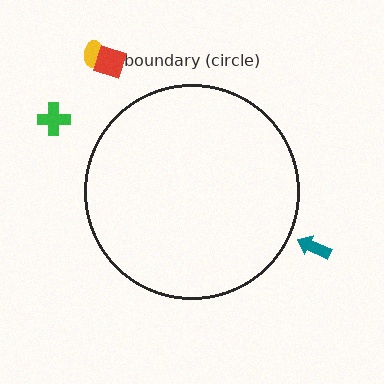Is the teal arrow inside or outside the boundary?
Outside.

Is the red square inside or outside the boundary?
Outside.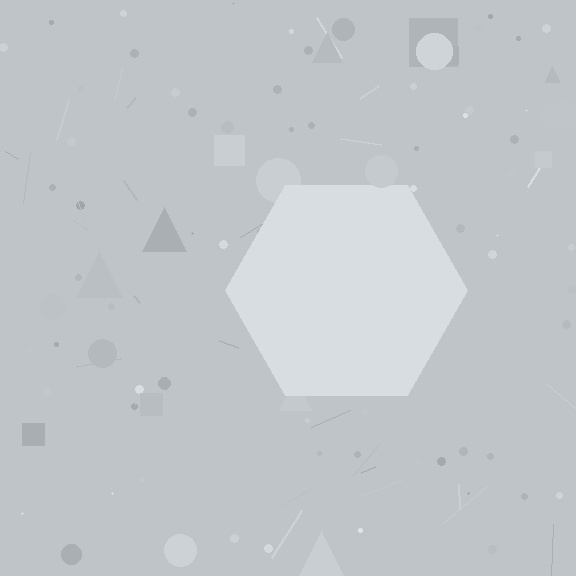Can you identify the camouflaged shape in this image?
The camouflaged shape is a hexagon.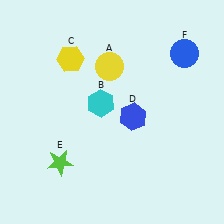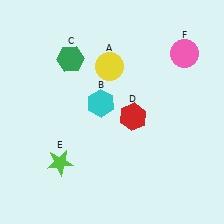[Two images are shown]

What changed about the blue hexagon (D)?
In Image 1, D is blue. In Image 2, it changed to red.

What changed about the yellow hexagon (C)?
In Image 1, C is yellow. In Image 2, it changed to green.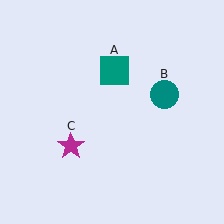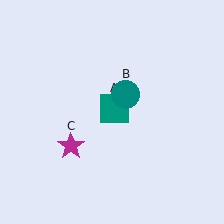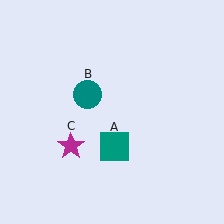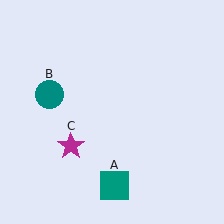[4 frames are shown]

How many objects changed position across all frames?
2 objects changed position: teal square (object A), teal circle (object B).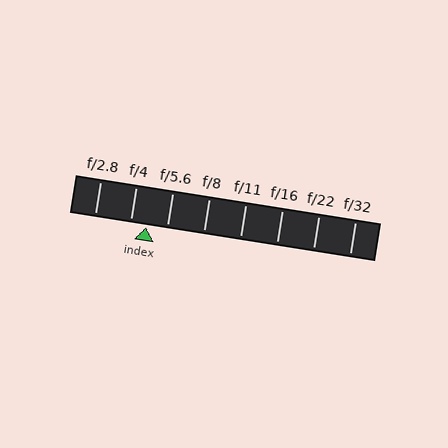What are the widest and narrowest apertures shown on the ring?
The widest aperture shown is f/2.8 and the narrowest is f/32.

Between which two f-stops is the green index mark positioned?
The index mark is between f/4 and f/5.6.